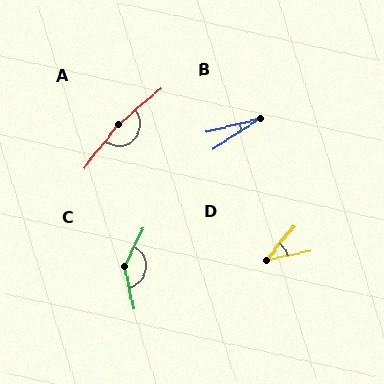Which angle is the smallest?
B, at approximately 19 degrees.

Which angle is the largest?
A, at approximately 168 degrees.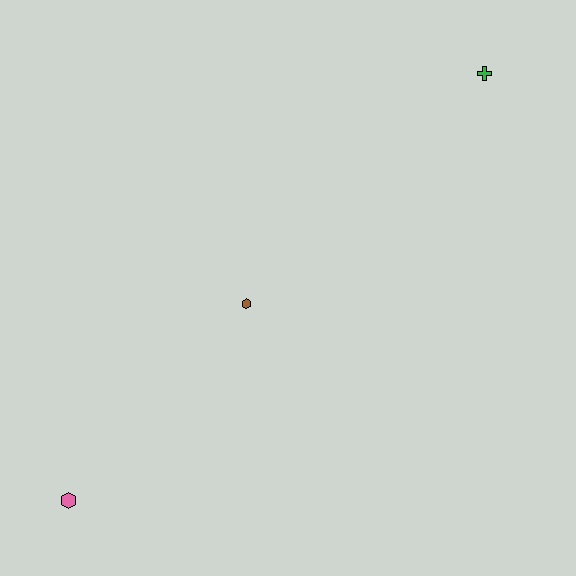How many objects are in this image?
There are 3 objects.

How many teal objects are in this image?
There are no teal objects.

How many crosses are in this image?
There is 1 cross.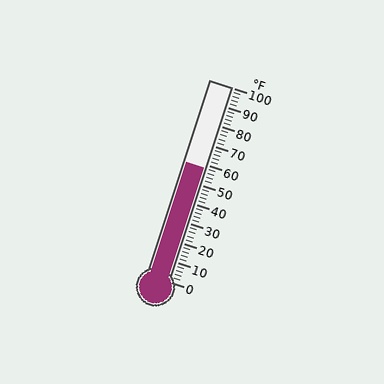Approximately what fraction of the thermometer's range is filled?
The thermometer is filled to approximately 60% of its range.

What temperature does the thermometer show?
The thermometer shows approximately 58°F.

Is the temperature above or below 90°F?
The temperature is below 90°F.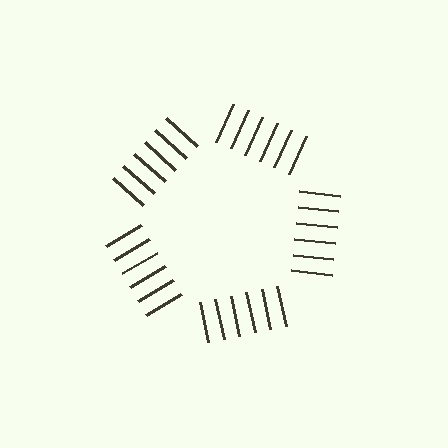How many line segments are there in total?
30 — 6 along each of the 5 edges.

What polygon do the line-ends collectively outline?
An illusory pentagon — the line segments terminate on its edges but no continuous stroke is drawn.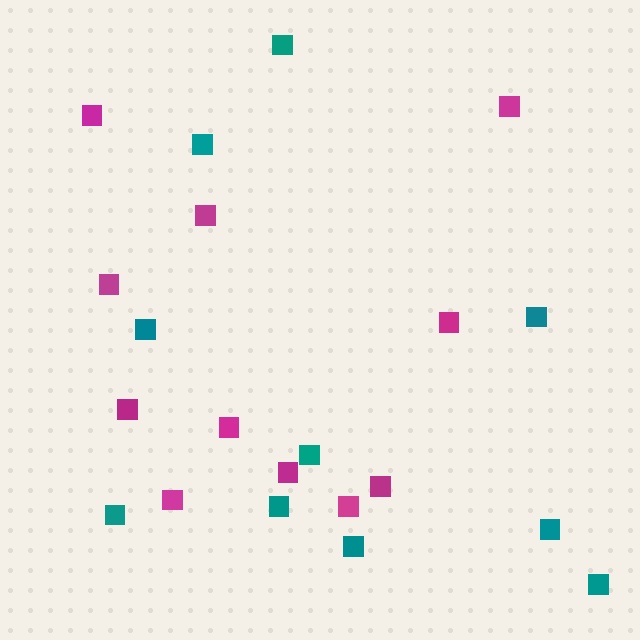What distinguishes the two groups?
There are 2 groups: one group of magenta squares (11) and one group of teal squares (10).